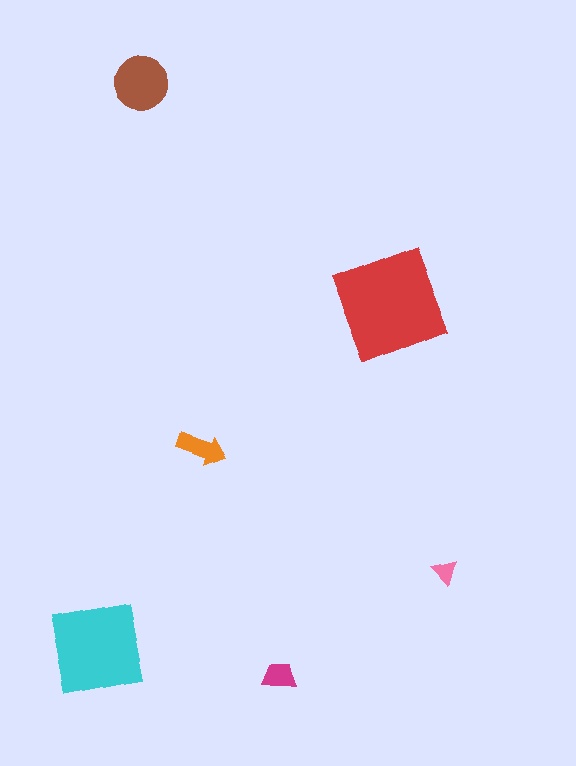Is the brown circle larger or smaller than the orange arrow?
Larger.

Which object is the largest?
The red square.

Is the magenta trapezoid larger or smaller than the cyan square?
Smaller.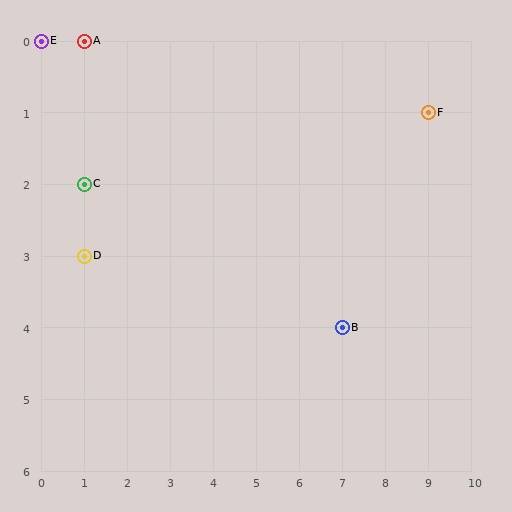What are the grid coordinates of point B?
Point B is at grid coordinates (7, 4).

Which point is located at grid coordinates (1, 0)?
Point A is at (1, 0).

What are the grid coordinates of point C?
Point C is at grid coordinates (1, 2).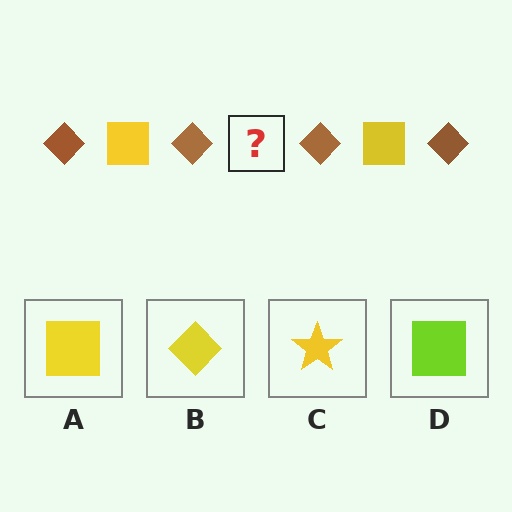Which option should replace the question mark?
Option A.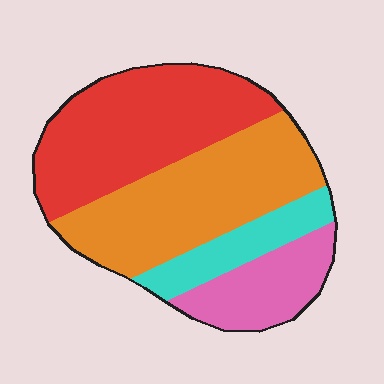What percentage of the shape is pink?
Pink covers 16% of the shape.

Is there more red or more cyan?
Red.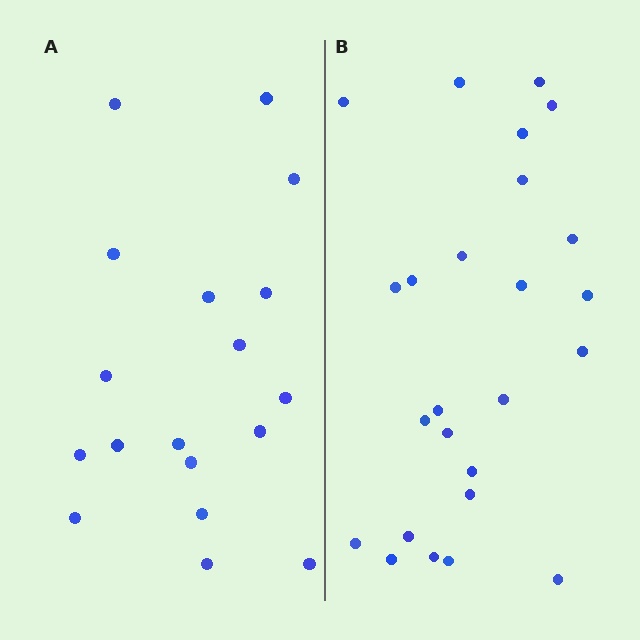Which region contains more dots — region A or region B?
Region B (the right region) has more dots.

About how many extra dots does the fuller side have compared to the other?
Region B has roughly 8 or so more dots than region A.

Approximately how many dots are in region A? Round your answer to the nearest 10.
About 20 dots. (The exact count is 18, which rounds to 20.)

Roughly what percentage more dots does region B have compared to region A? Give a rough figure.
About 40% more.